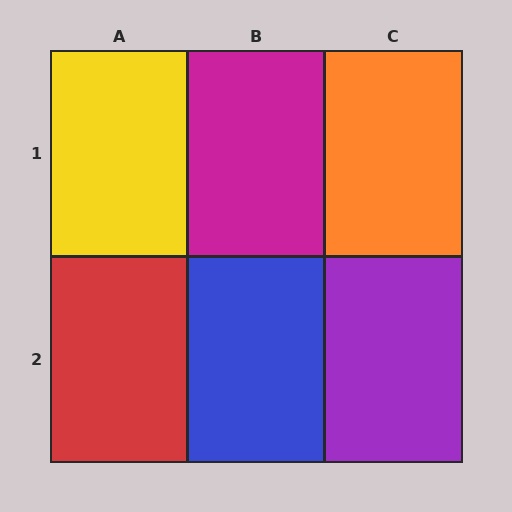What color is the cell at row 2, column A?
Red.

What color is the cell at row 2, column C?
Purple.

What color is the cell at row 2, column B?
Blue.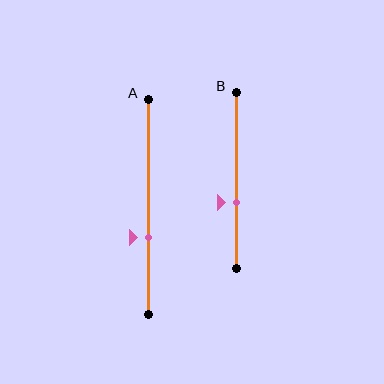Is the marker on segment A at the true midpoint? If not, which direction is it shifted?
No, the marker on segment A is shifted downward by about 14% of the segment length.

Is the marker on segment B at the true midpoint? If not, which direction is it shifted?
No, the marker on segment B is shifted downward by about 12% of the segment length.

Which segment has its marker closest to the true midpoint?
Segment B has its marker closest to the true midpoint.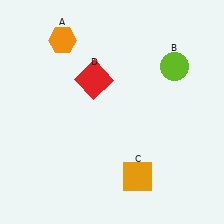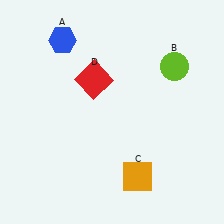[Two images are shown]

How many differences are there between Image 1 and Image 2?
There is 1 difference between the two images.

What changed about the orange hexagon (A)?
In Image 1, A is orange. In Image 2, it changed to blue.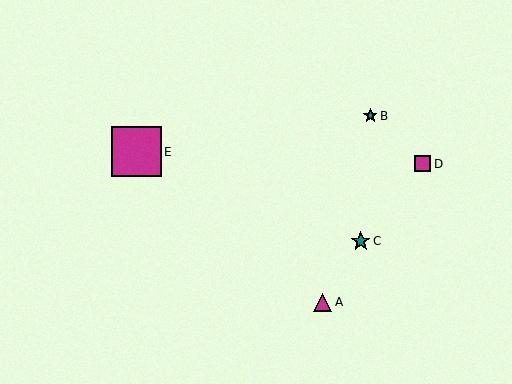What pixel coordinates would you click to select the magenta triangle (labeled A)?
Click at (323, 302) to select the magenta triangle A.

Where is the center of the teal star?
The center of the teal star is at (370, 116).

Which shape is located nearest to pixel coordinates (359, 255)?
The teal star (labeled C) at (361, 241) is nearest to that location.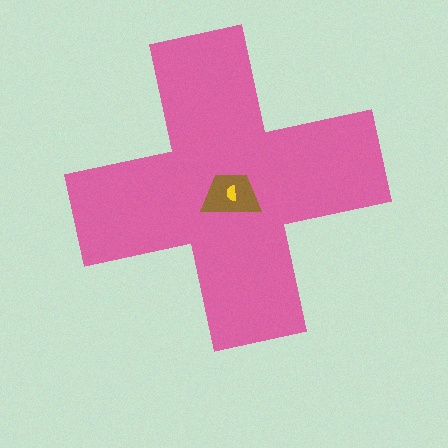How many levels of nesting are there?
3.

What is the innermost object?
The yellow semicircle.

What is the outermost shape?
The pink cross.